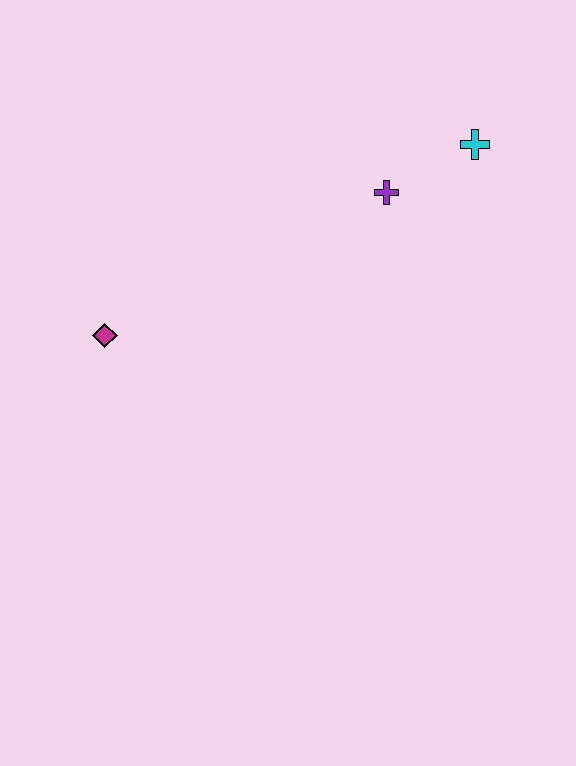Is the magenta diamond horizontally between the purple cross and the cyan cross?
No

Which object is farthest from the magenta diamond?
The cyan cross is farthest from the magenta diamond.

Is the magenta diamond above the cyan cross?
No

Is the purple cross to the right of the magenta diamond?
Yes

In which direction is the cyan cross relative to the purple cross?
The cyan cross is to the right of the purple cross.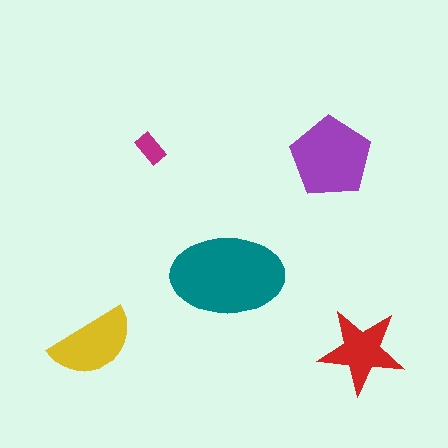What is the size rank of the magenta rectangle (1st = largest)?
5th.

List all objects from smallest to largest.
The magenta rectangle, the red star, the yellow semicircle, the purple pentagon, the teal ellipse.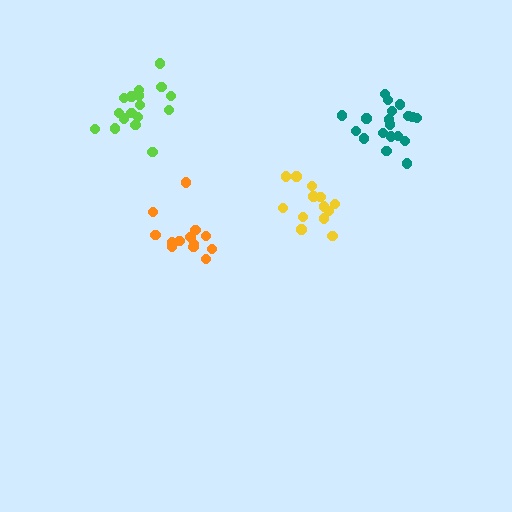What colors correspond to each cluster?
The clusters are colored: lime, yellow, teal, orange.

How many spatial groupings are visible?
There are 4 spatial groupings.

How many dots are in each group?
Group 1: 17 dots, Group 2: 13 dots, Group 3: 19 dots, Group 4: 13 dots (62 total).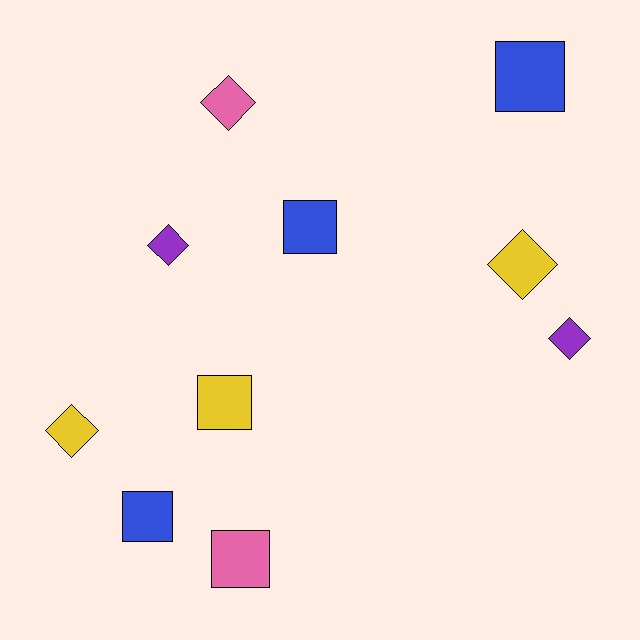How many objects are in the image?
There are 10 objects.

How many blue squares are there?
There are 3 blue squares.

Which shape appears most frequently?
Square, with 5 objects.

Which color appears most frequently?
Yellow, with 3 objects.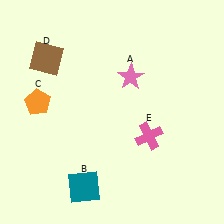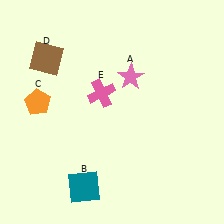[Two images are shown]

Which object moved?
The pink cross (E) moved left.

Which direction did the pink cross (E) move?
The pink cross (E) moved left.